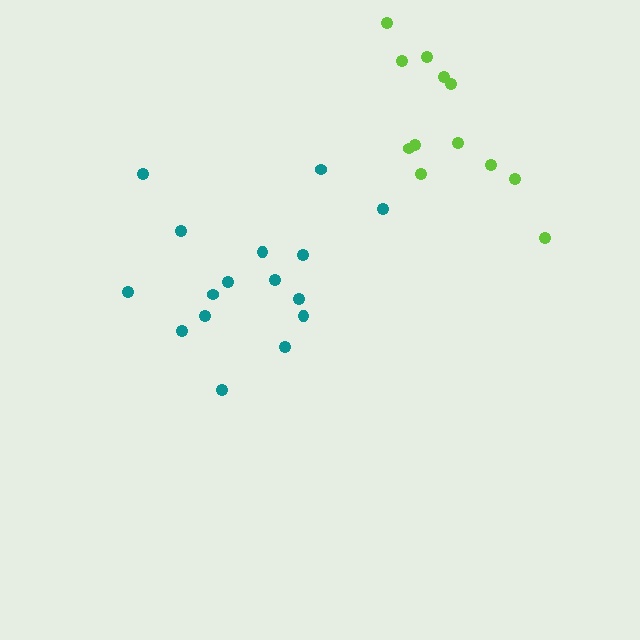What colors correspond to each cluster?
The clusters are colored: lime, teal.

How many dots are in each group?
Group 1: 12 dots, Group 2: 16 dots (28 total).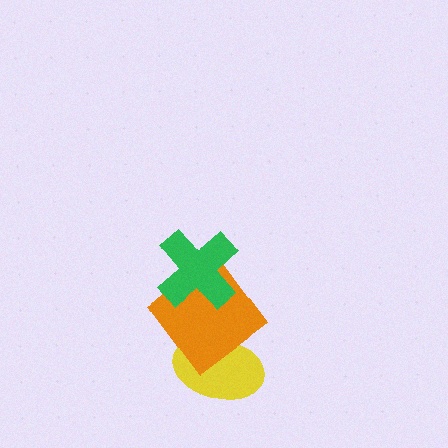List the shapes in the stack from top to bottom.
From top to bottom: the green cross, the orange diamond, the yellow ellipse.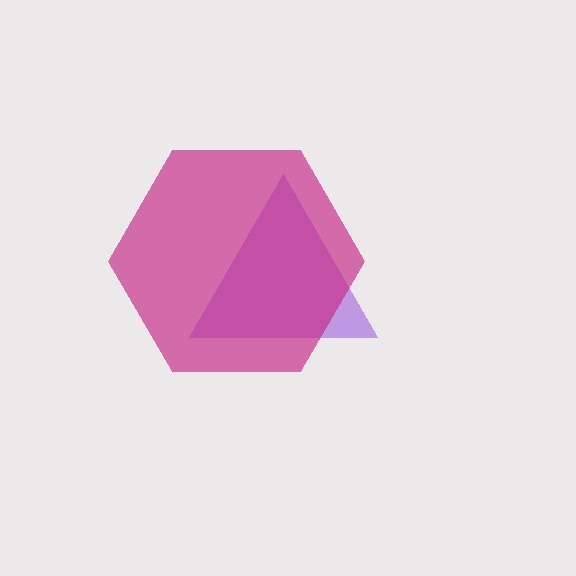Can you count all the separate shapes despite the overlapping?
Yes, there are 2 separate shapes.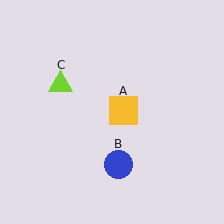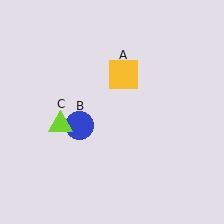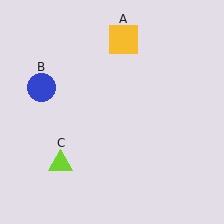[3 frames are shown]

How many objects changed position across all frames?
3 objects changed position: yellow square (object A), blue circle (object B), lime triangle (object C).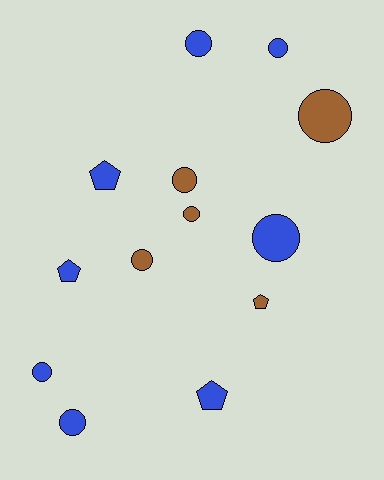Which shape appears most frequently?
Circle, with 9 objects.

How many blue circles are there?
There are 5 blue circles.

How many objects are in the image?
There are 13 objects.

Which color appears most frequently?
Blue, with 8 objects.